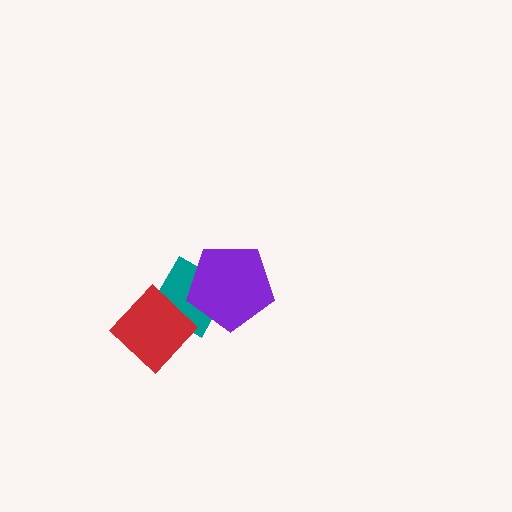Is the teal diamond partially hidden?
Yes, it is partially covered by another shape.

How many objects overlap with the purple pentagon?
1 object overlaps with the purple pentagon.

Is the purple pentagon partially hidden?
No, no other shape covers it.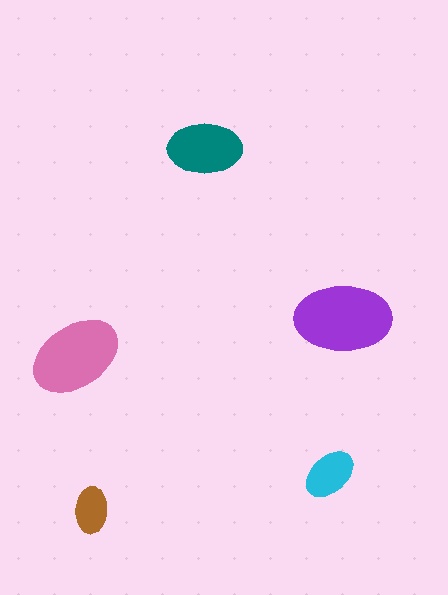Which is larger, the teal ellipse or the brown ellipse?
The teal one.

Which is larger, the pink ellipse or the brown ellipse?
The pink one.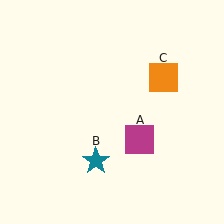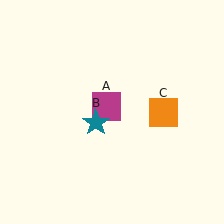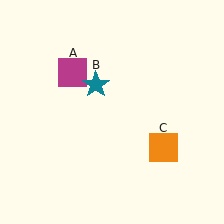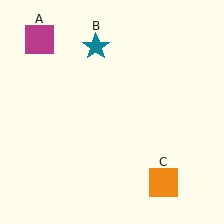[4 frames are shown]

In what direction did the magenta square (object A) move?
The magenta square (object A) moved up and to the left.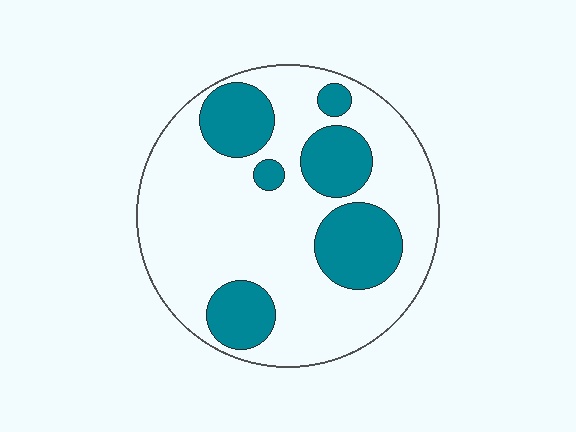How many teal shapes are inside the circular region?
6.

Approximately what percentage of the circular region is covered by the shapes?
Approximately 30%.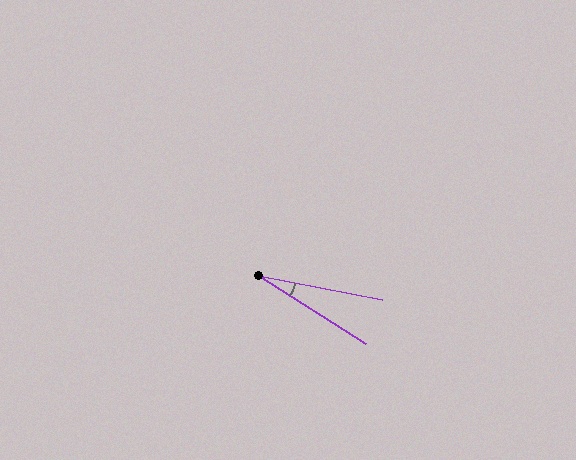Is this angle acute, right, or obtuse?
It is acute.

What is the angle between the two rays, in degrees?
Approximately 21 degrees.